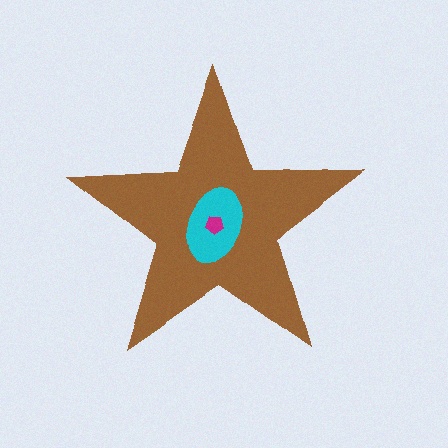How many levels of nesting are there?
3.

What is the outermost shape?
The brown star.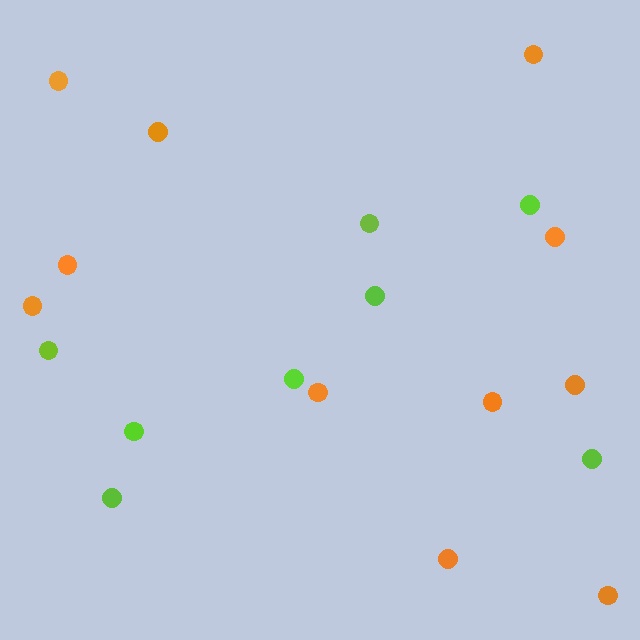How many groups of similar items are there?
There are 2 groups: one group of lime circles (8) and one group of orange circles (11).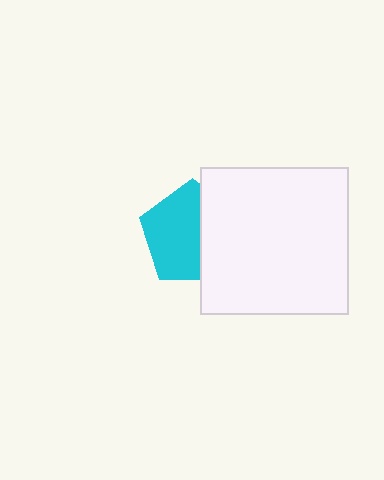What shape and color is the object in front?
The object in front is a white square.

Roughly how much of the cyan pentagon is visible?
About half of it is visible (roughly 60%).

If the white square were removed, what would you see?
You would see the complete cyan pentagon.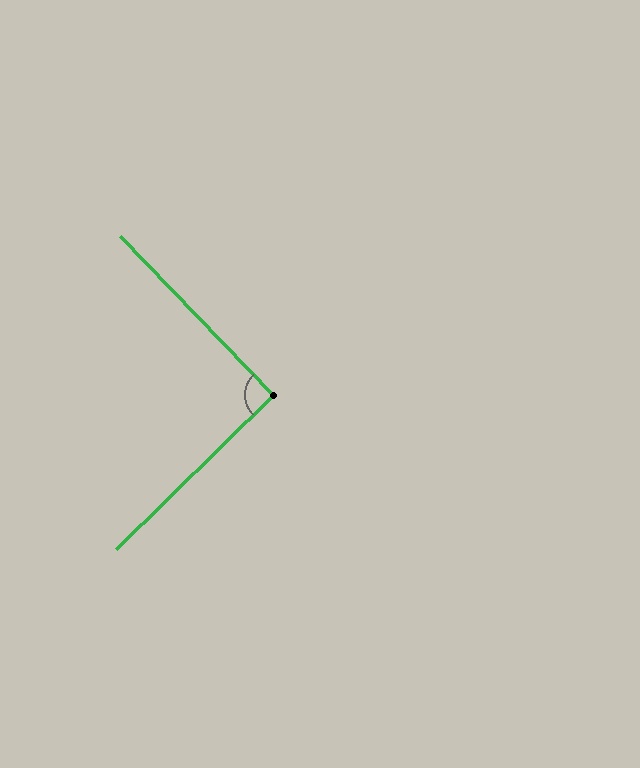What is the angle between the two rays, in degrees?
Approximately 90 degrees.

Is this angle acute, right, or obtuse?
It is approximately a right angle.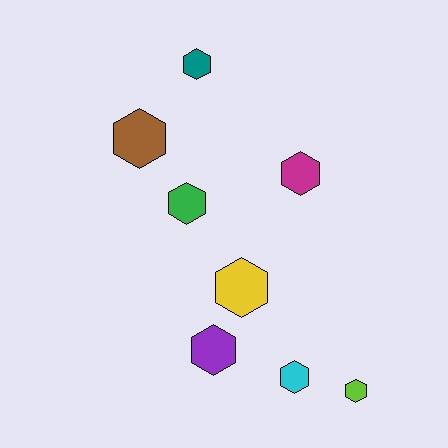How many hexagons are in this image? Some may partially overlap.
There are 8 hexagons.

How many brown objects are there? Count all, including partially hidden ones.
There is 1 brown object.